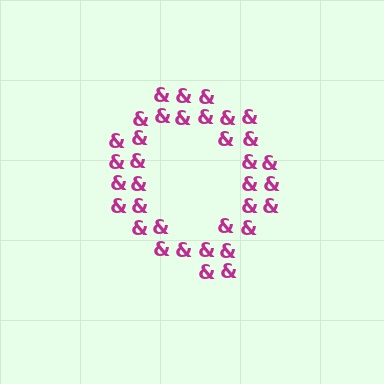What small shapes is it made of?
It is made of small ampersands.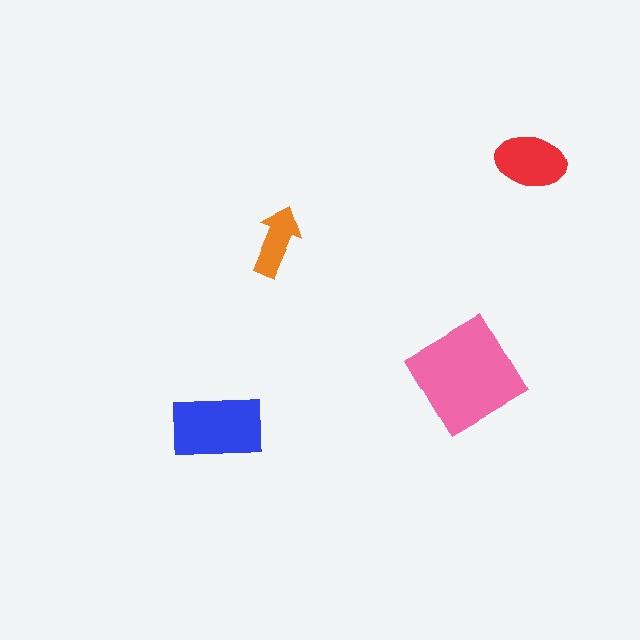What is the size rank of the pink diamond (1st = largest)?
1st.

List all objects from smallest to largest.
The orange arrow, the red ellipse, the blue rectangle, the pink diamond.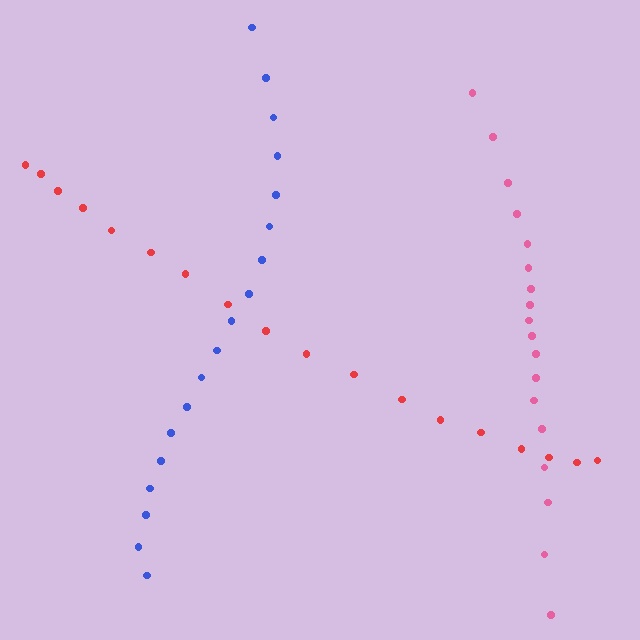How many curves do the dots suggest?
There are 3 distinct paths.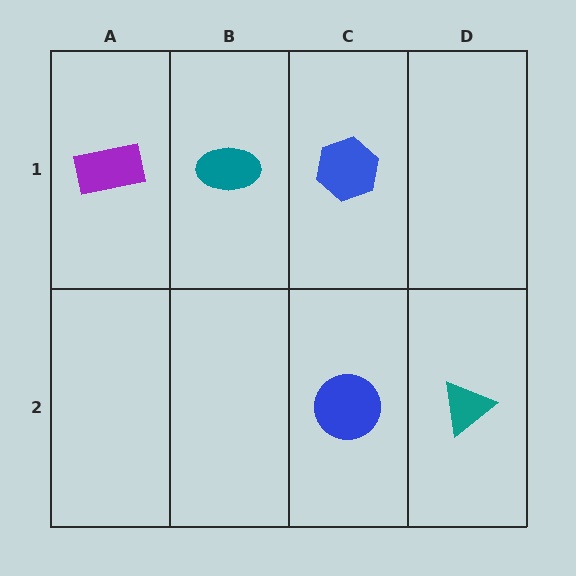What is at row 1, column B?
A teal ellipse.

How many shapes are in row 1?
3 shapes.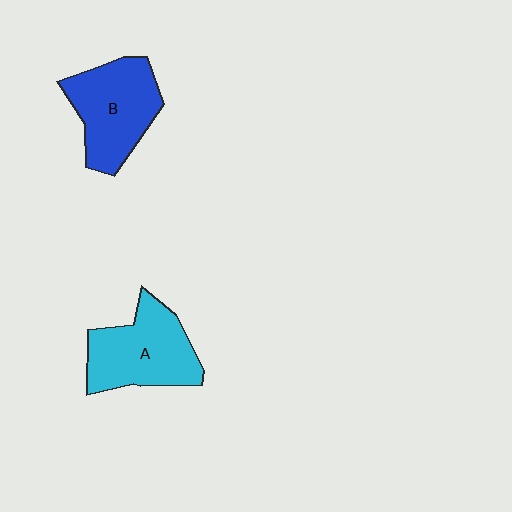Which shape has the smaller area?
Shape B (blue).